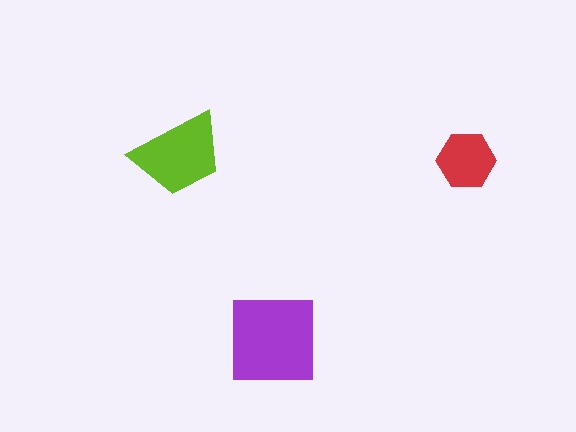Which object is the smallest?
The red hexagon.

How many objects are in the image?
There are 3 objects in the image.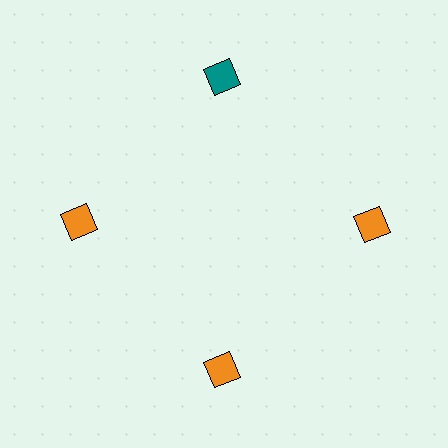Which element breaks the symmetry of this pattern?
The teal diamond at roughly the 12 o'clock position breaks the symmetry. All other shapes are orange diamonds.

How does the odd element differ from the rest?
It has a different color: teal instead of orange.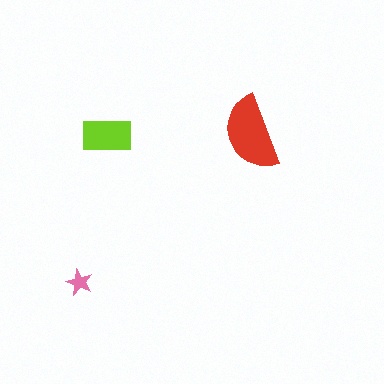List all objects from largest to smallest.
The red semicircle, the lime rectangle, the pink star.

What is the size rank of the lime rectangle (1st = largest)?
2nd.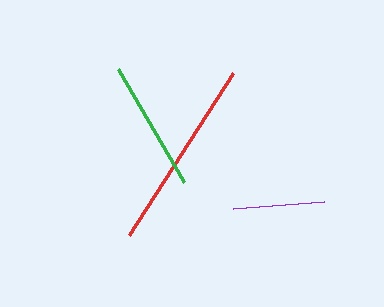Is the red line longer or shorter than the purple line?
The red line is longer than the purple line.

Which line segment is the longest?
The red line is the longest at approximately 193 pixels.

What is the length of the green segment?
The green segment is approximately 131 pixels long.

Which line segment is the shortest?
The purple line is the shortest at approximately 91 pixels.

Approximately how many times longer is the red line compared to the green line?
The red line is approximately 1.5 times the length of the green line.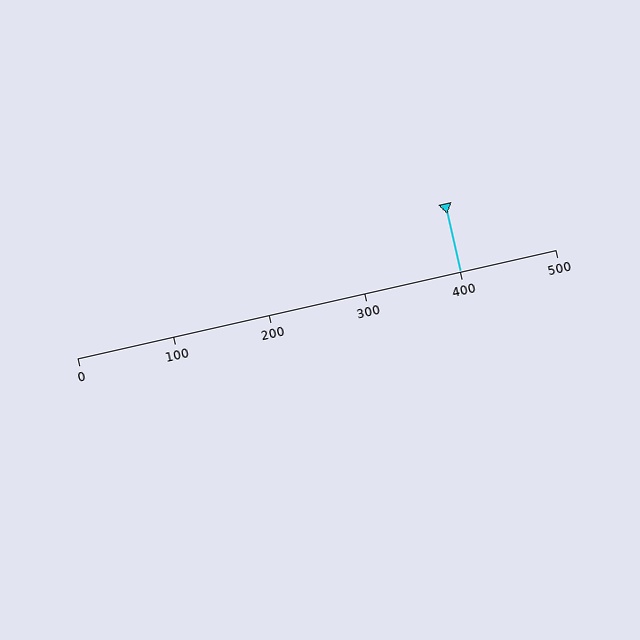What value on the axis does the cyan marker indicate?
The marker indicates approximately 400.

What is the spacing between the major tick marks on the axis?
The major ticks are spaced 100 apart.